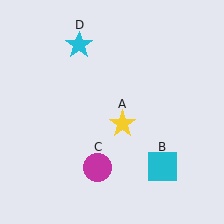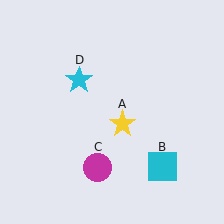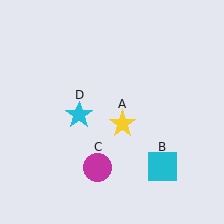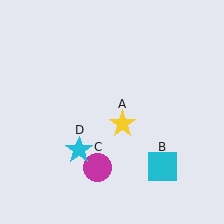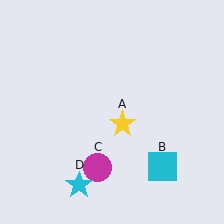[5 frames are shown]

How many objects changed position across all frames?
1 object changed position: cyan star (object D).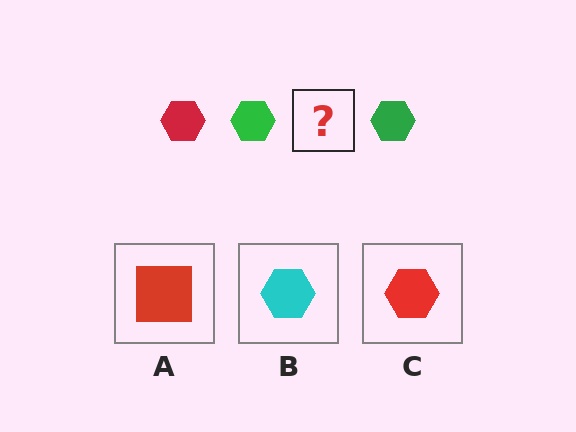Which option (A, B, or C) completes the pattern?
C.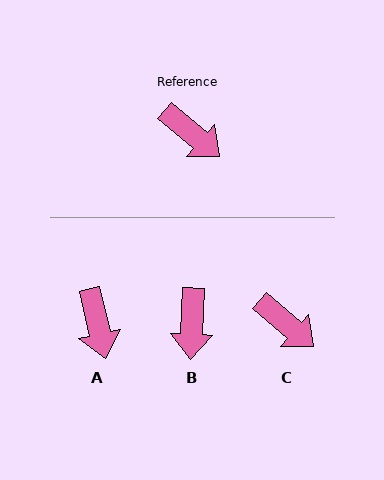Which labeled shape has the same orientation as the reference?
C.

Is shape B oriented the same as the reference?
No, it is off by about 52 degrees.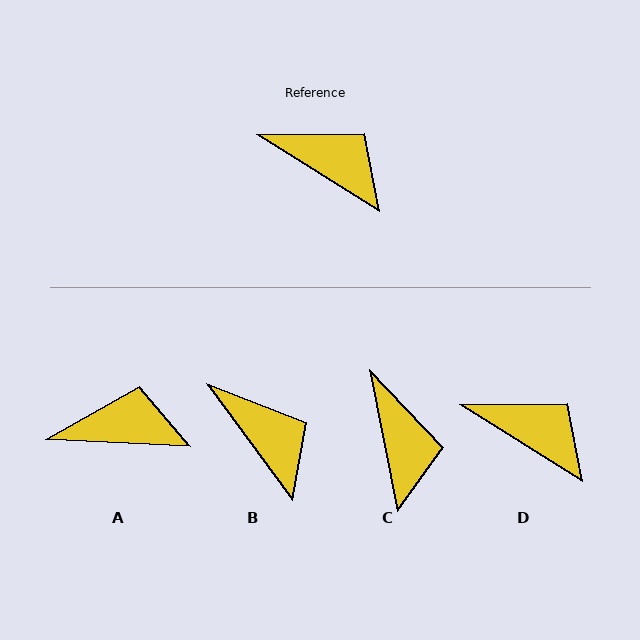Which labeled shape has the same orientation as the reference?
D.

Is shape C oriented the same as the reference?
No, it is off by about 47 degrees.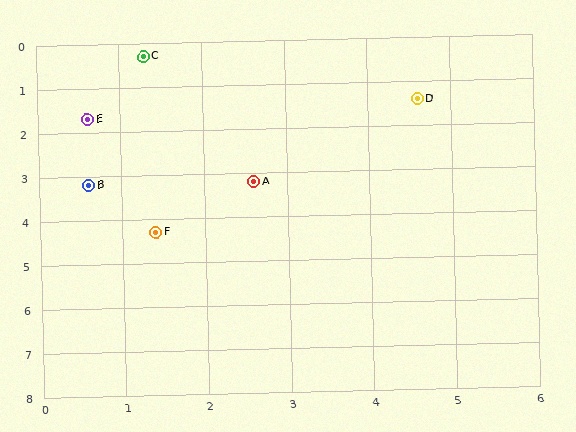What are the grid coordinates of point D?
Point D is at approximately (4.6, 1.4).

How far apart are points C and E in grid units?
Points C and E are about 1.6 grid units apart.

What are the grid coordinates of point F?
Point F is at approximately (1.4, 4.3).